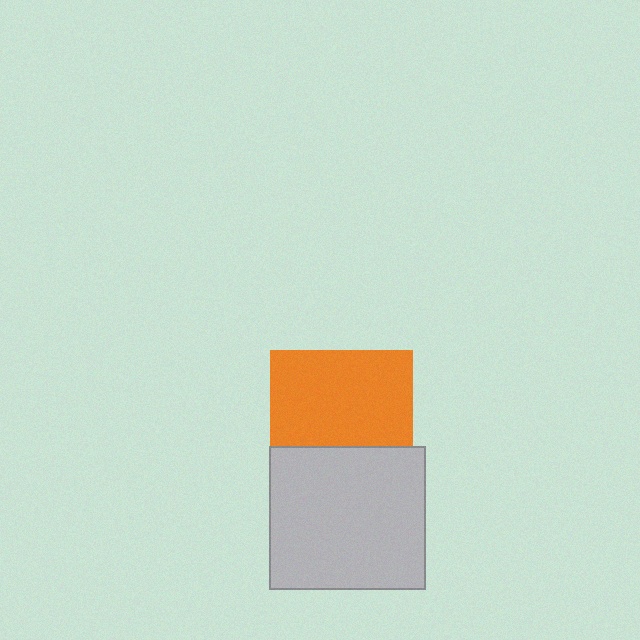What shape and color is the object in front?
The object in front is a light gray rectangle.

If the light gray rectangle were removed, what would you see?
You would see the complete orange square.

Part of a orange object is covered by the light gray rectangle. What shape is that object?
It is a square.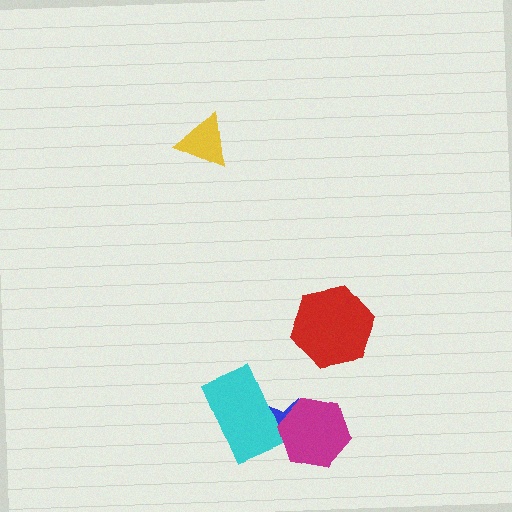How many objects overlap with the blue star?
2 objects overlap with the blue star.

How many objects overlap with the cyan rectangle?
1 object overlaps with the cyan rectangle.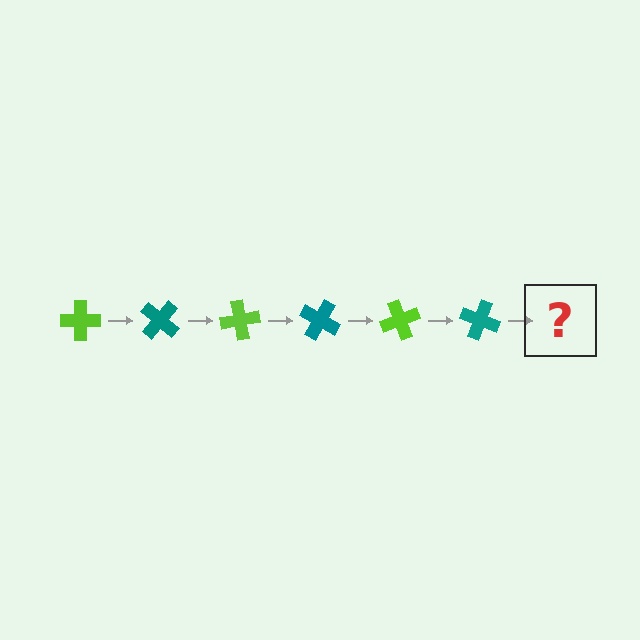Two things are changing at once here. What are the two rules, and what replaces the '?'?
The two rules are that it rotates 40 degrees each step and the color cycles through lime and teal. The '?' should be a lime cross, rotated 240 degrees from the start.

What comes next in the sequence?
The next element should be a lime cross, rotated 240 degrees from the start.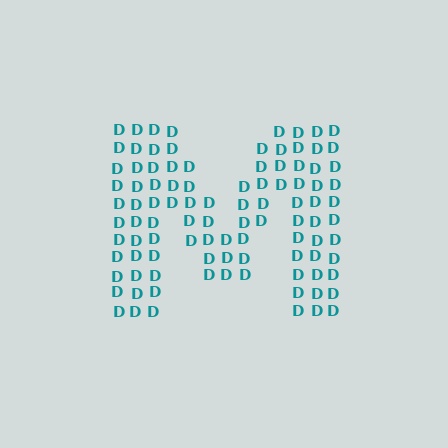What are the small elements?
The small elements are letter D's.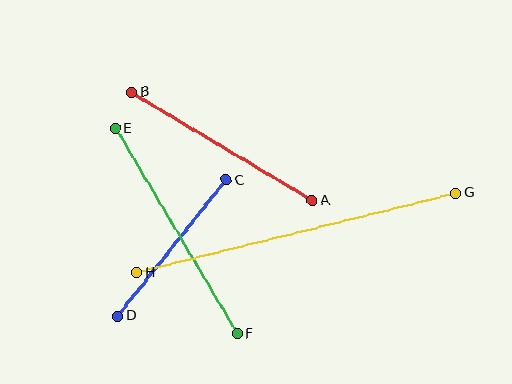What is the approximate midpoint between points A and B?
The midpoint is at approximately (222, 146) pixels.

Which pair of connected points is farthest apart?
Points G and H are farthest apart.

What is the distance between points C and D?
The distance is approximately 174 pixels.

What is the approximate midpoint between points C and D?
The midpoint is at approximately (172, 248) pixels.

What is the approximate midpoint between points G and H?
The midpoint is at approximately (296, 233) pixels.